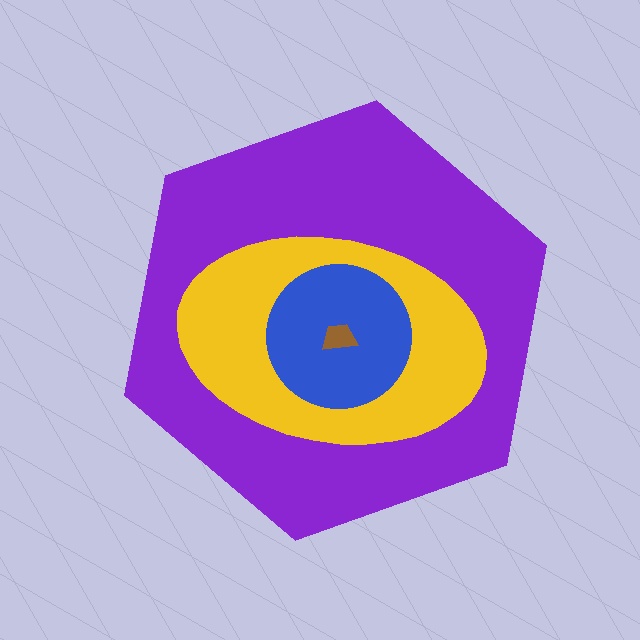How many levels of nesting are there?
4.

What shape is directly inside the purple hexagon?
The yellow ellipse.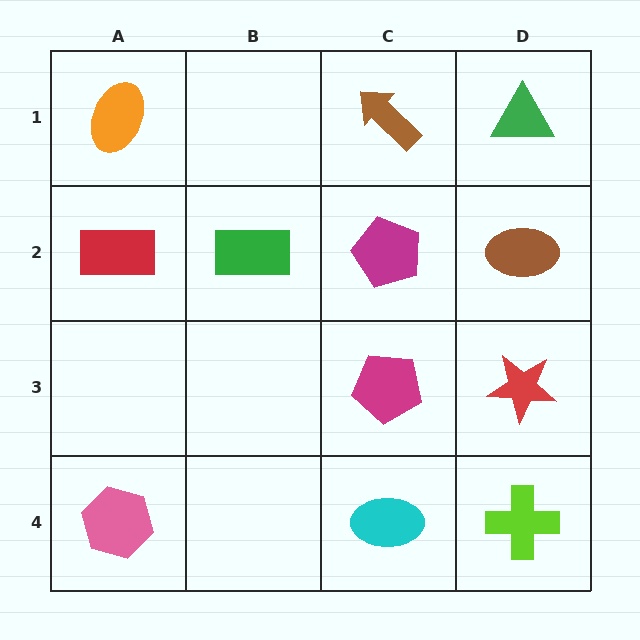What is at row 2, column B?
A green rectangle.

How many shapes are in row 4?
3 shapes.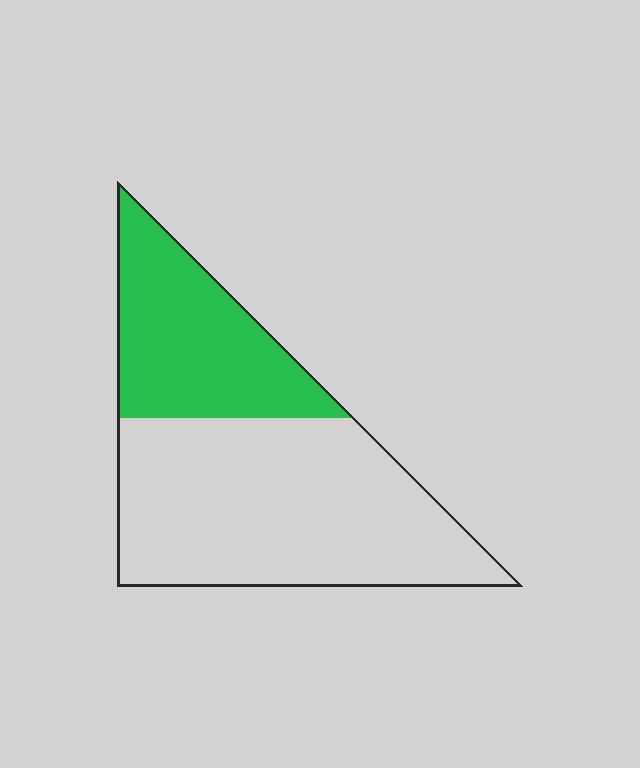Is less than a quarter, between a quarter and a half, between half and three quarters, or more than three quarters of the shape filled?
Between a quarter and a half.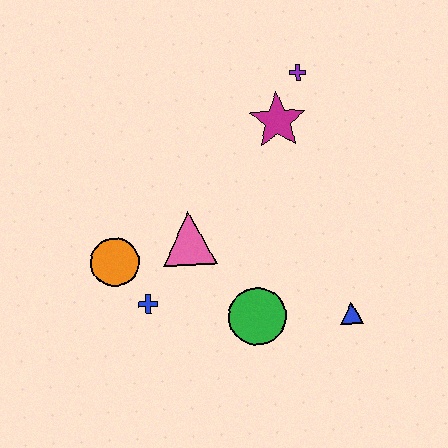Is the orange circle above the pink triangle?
No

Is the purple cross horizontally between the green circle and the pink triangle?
No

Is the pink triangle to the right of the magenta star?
No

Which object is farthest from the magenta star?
The blue cross is farthest from the magenta star.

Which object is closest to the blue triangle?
The green circle is closest to the blue triangle.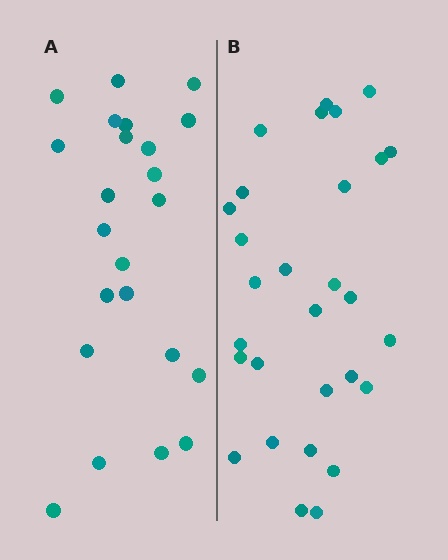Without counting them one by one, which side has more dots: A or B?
Region B (the right region) has more dots.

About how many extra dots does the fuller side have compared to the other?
Region B has about 6 more dots than region A.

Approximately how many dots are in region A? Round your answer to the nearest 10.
About 20 dots. (The exact count is 23, which rounds to 20.)